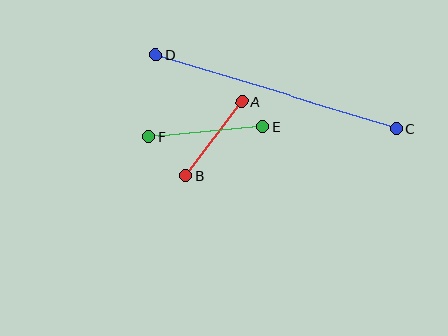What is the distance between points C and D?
The distance is approximately 252 pixels.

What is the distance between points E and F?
The distance is approximately 115 pixels.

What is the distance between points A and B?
The distance is approximately 93 pixels.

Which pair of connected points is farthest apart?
Points C and D are farthest apart.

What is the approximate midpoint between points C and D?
The midpoint is at approximately (276, 92) pixels.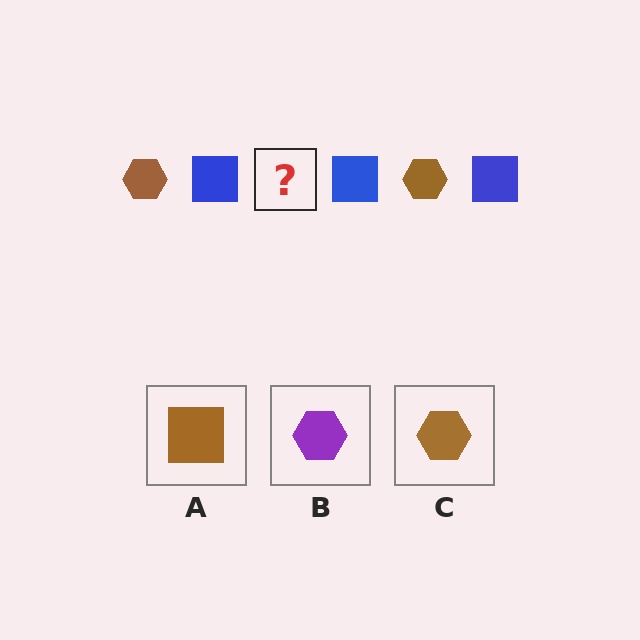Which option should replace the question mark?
Option C.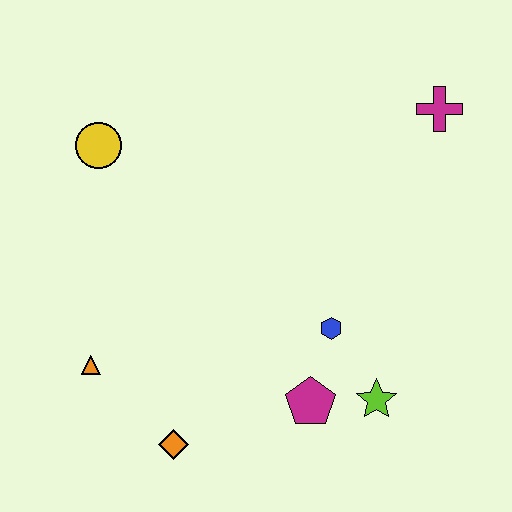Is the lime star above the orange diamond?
Yes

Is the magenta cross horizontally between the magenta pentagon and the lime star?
No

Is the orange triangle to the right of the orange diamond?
No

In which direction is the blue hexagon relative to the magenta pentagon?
The blue hexagon is above the magenta pentagon.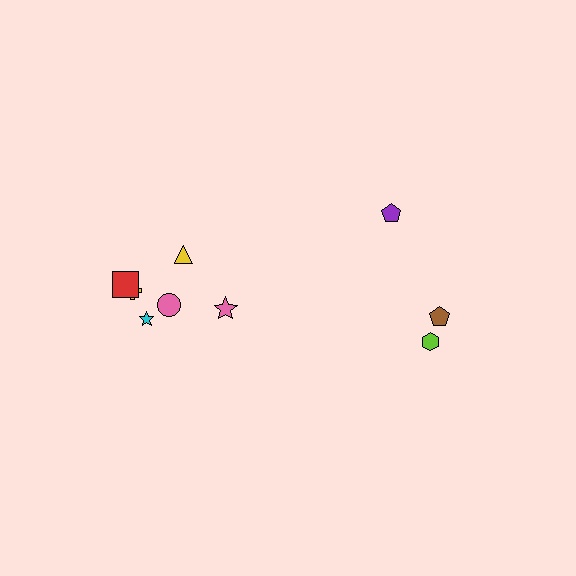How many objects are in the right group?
There are 3 objects.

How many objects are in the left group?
There are 6 objects.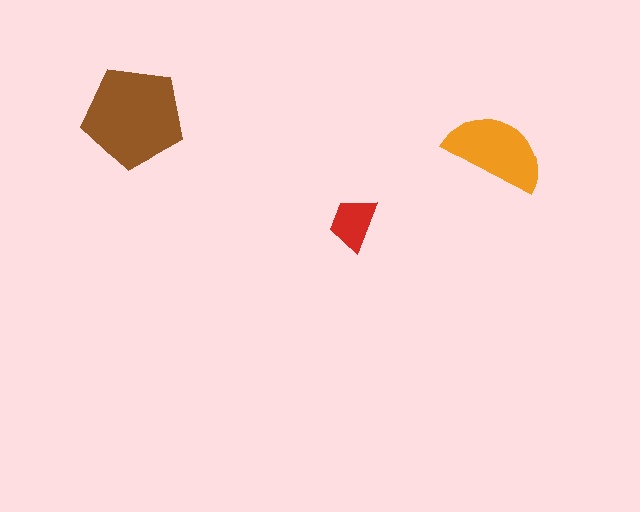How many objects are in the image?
There are 3 objects in the image.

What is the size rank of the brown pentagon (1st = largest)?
1st.